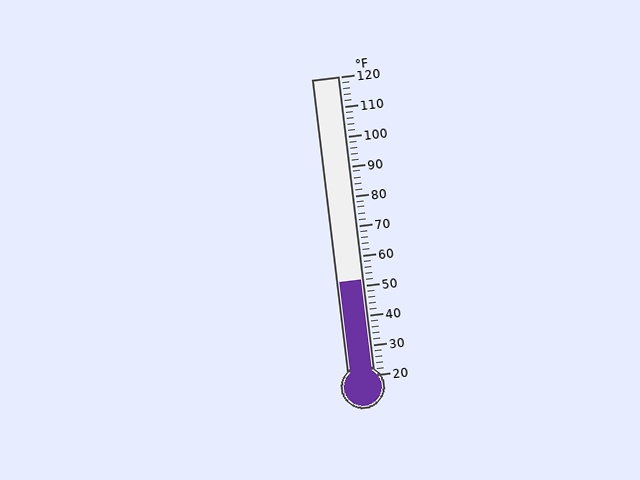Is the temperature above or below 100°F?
The temperature is below 100°F.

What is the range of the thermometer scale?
The thermometer scale ranges from 20°F to 120°F.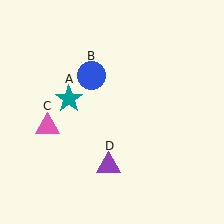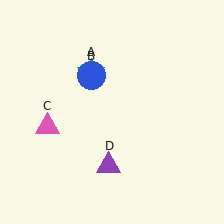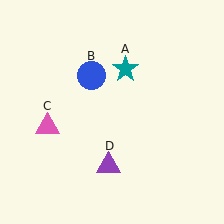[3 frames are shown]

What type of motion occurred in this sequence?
The teal star (object A) rotated clockwise around the center of the scene.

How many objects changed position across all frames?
1 object changed position: teal star (object A).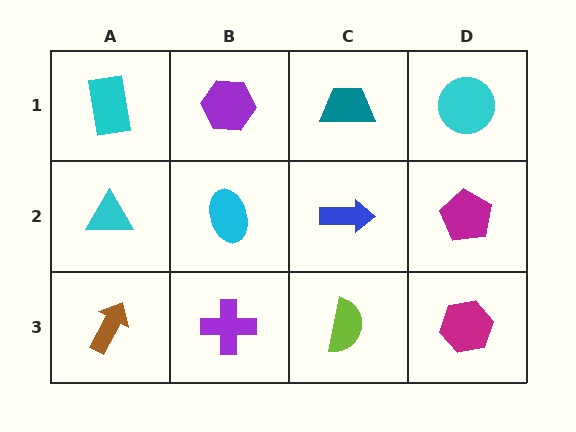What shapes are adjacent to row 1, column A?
A cyan triangle (row 2, column A), a purple hexagon (row 1, column B).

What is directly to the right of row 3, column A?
A purple cross.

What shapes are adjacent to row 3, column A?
A cyan triangle (row 2, column A), a purple cross (row 3, column B).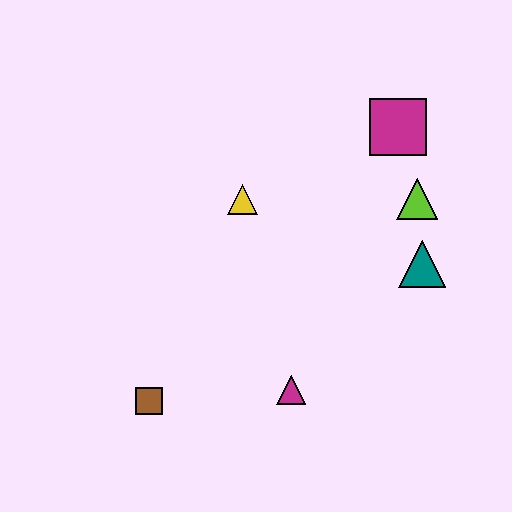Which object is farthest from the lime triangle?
The brown square is farthest from the lime triangle.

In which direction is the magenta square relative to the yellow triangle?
The magenta square is to the right of the yellow triangle.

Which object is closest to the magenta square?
The lime triangle is closest to the magenta square.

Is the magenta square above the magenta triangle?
Yes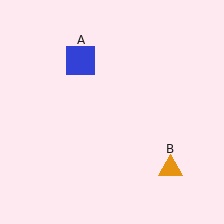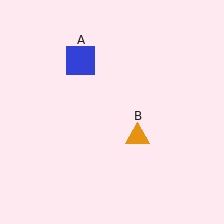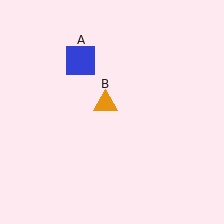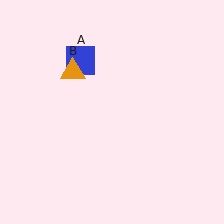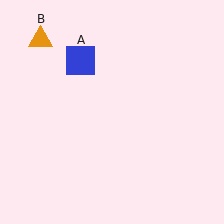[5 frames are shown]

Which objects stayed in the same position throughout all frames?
Blue square (object A) remained stationary.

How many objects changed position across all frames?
1 object changed position: orange triangle (object B).